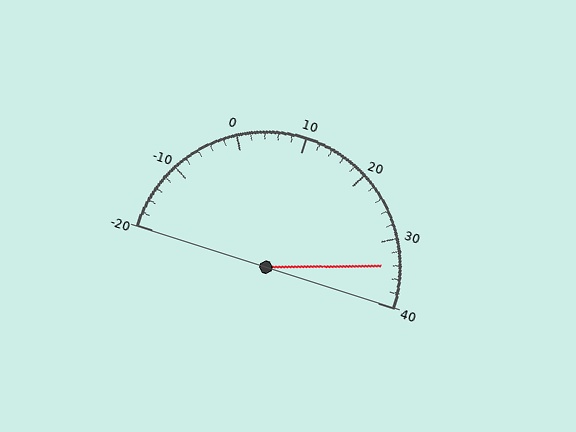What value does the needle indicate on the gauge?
The needle indicates approximately 34.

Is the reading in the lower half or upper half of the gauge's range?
The reading is in the upper half of the range (-20 to 40).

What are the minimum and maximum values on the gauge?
The gauge ranges from -20 to 40.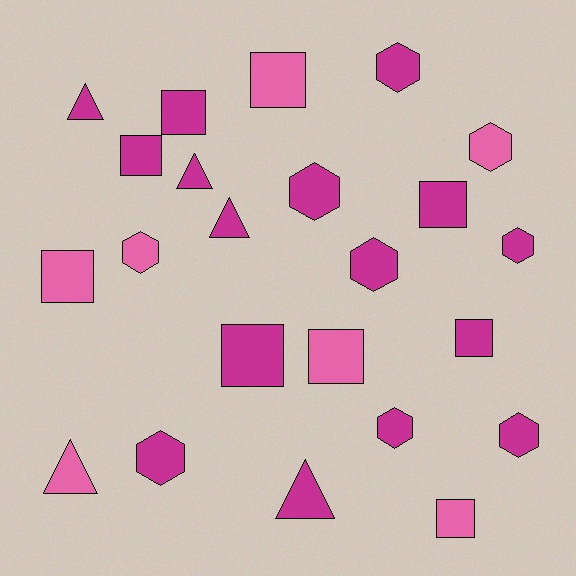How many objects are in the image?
There are 23 objects.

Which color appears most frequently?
Magenta, with 16 objects.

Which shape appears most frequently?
Hexagon, with 9 objects.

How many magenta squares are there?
There are 5 magenta squares.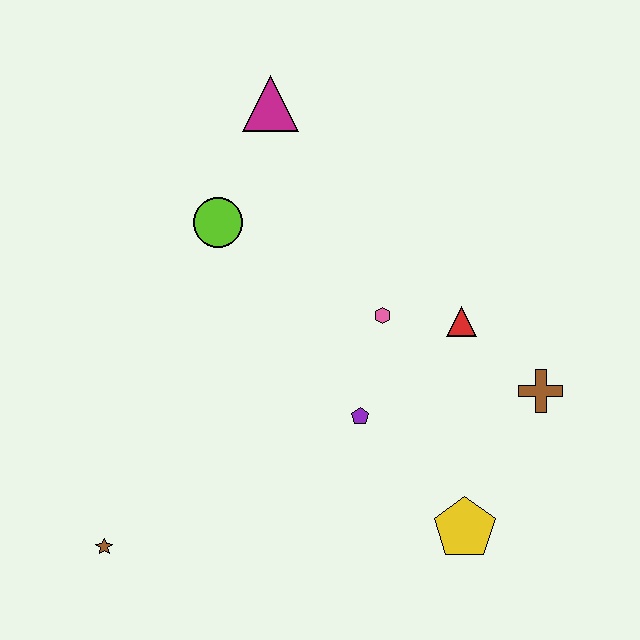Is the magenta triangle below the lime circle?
No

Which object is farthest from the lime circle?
The yellow pentagon is farthest from the lime circle.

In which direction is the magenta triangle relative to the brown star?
The magenta triangle is above the brown star.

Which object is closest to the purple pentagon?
The pink hexagon is closest to the purple pentagon.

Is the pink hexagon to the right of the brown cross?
No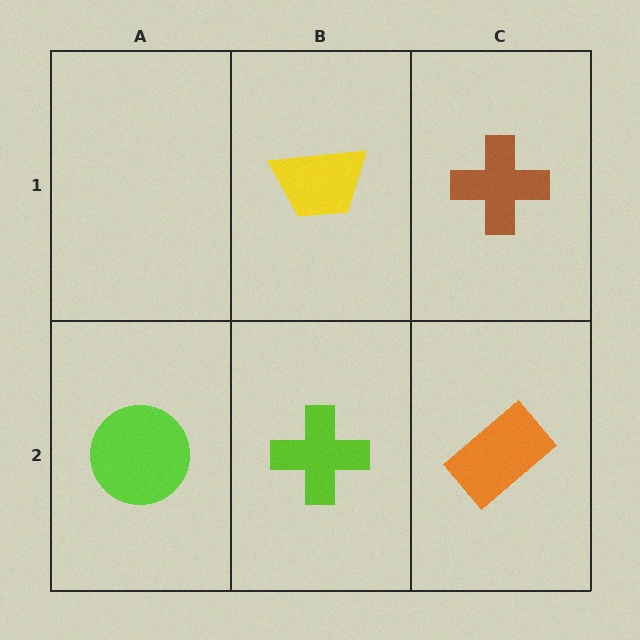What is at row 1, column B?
A yellow trapezoid.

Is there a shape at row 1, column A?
No, that cell is empty.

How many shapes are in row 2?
3 shapes.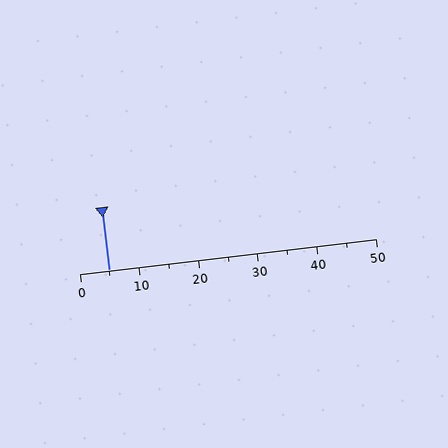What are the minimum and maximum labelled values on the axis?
The axis runs from 0 to 50.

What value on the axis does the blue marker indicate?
The marker indicates approximately 5.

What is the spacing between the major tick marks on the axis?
The major ticks are spaced 10 apart.